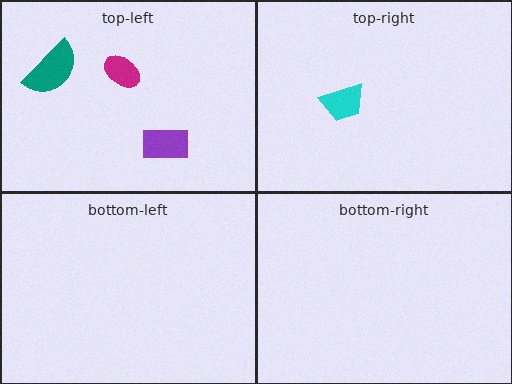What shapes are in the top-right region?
The cyan trapezoid.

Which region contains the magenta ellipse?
The top-left region.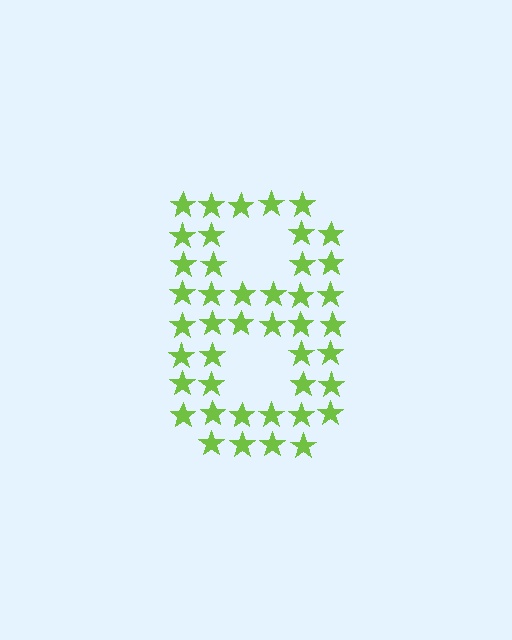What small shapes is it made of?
It is made of small stars.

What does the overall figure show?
The overall figure shows the digit 8.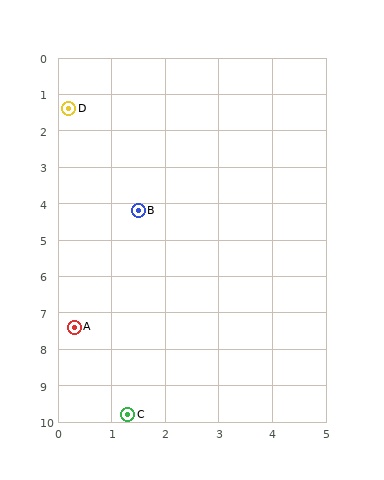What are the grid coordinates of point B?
Point B is at approximately (1.5, 4.2).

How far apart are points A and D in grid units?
Points A and D are about 6.0 grid units apart.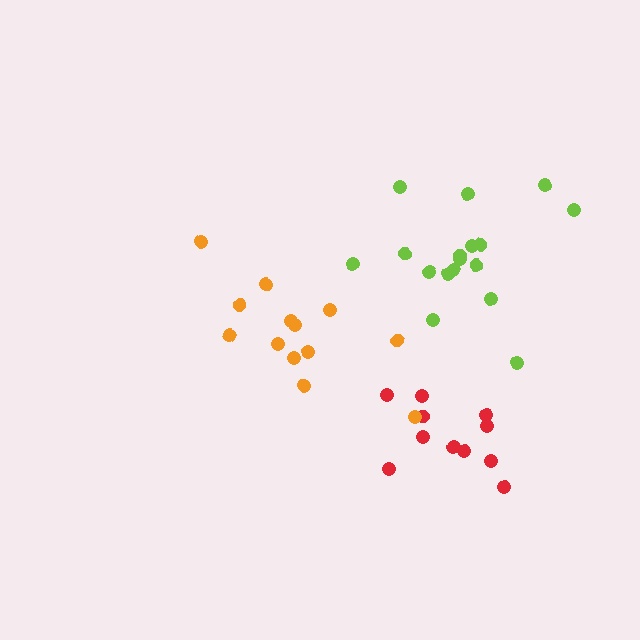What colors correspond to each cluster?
The clusters are colored: red, orange, lime.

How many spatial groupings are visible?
There are 3 spatial groupings.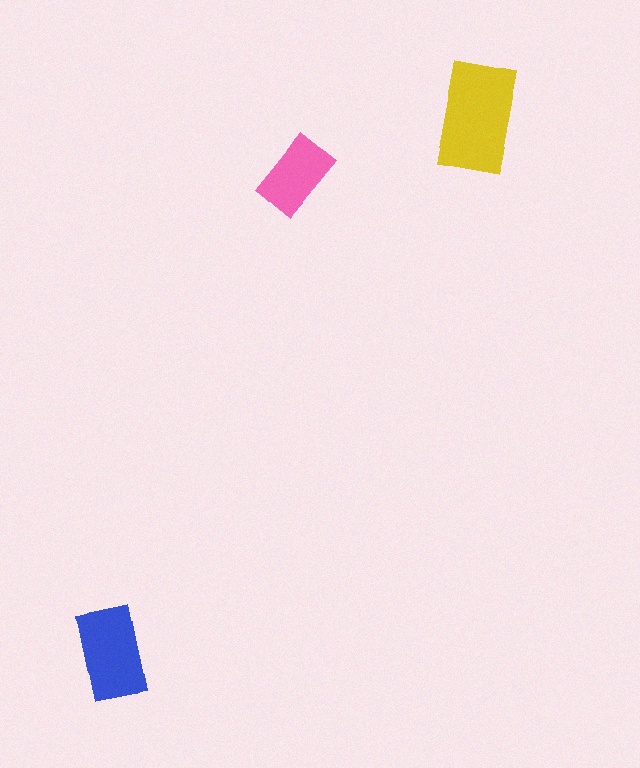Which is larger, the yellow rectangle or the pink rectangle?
The yellow one.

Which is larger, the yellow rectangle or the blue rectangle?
The yellow one.